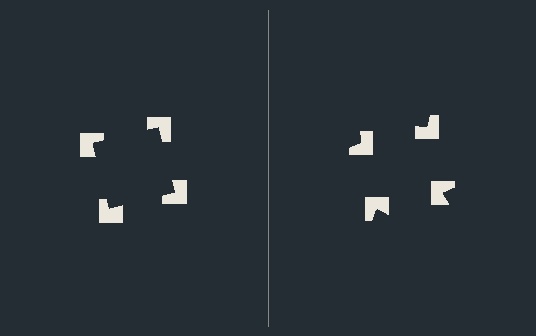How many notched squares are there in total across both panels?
8 — 4 on each side.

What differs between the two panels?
The notched squares are positioned identically on both sides; only the wedge orientations differ. On the left they align to a square; on the right they are misaligned.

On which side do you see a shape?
An illusory square appears on the left side. On the right side the wedge cuts are rotated, so no coherent shape forms.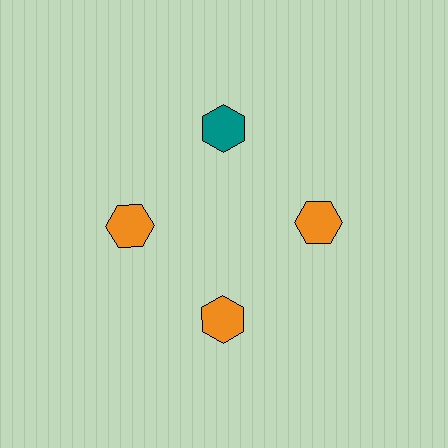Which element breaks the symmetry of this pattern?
The teal hexagon at roughly the 12 o'clock position breaks the symmetry. All other shapes are orange hexagons.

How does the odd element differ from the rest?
It has a different color: teal instead of orange.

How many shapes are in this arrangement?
There are 4 shapes arranged in a ring pattern.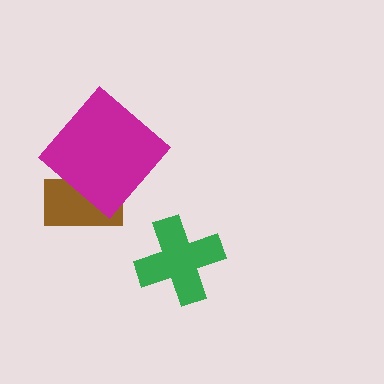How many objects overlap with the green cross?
0 objects overlap with the green cross.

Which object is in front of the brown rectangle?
The magenta diamond is in front of the brown rectangle.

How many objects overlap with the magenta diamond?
1 object overlaps with the magenta diamond.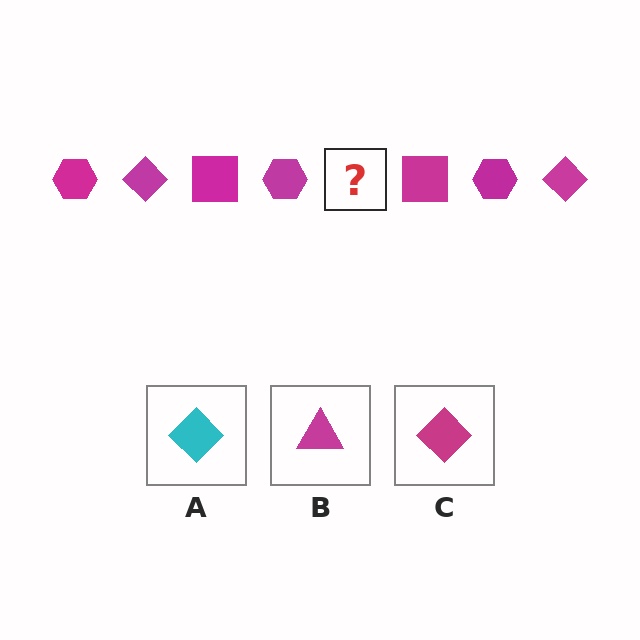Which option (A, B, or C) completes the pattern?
C.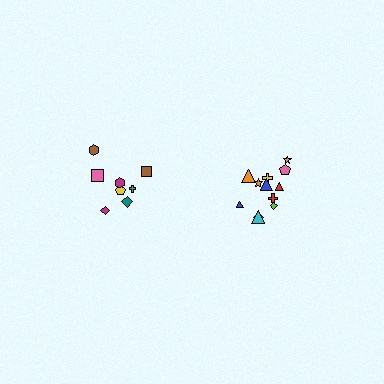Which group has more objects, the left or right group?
The right group.